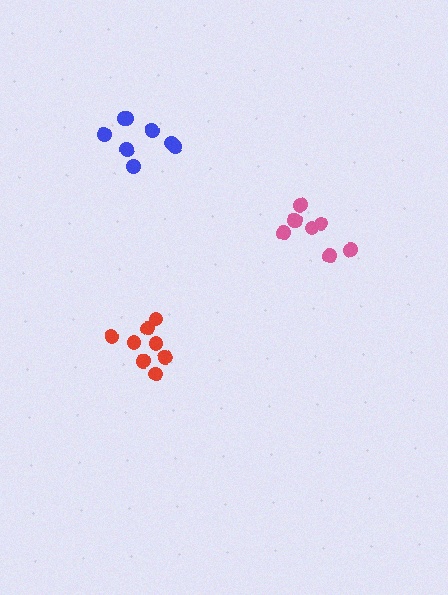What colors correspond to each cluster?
The clusters are colored: blue, red, pink.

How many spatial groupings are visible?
There are 3 spatial groupings.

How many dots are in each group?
Group 1: 8 dots, Group 2: 8 dots, Group 3: 8 dots (24 total).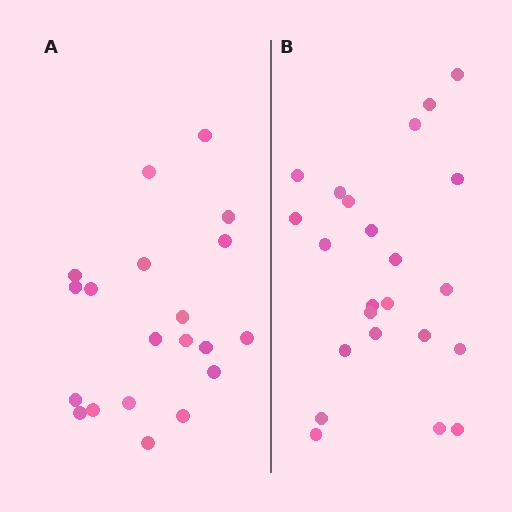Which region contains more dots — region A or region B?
Region B (the right region) has more dots.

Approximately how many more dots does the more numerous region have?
Region B has just a few more — roughly 2 or 3 more dots than region A.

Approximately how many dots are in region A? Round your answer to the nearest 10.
About 20 dots.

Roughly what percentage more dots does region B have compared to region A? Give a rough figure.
About 15% more.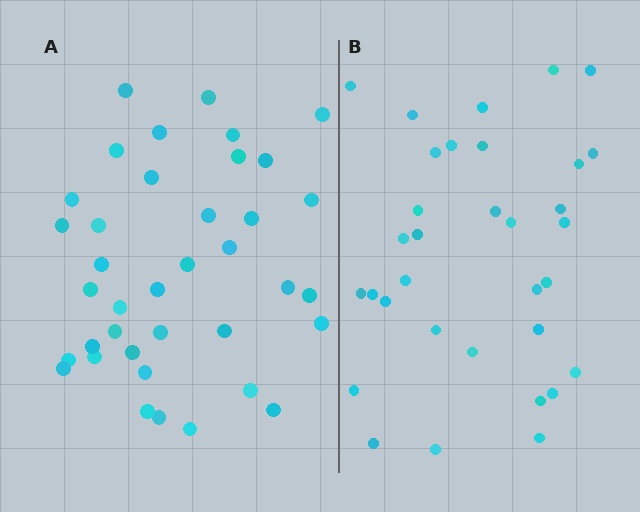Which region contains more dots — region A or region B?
Region A (the left region) has more dots.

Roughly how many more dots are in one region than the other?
Region A has about 5 more dots than region B.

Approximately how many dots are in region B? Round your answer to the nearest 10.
About 30 dots. (The exact count is 33, which rounds to 30.)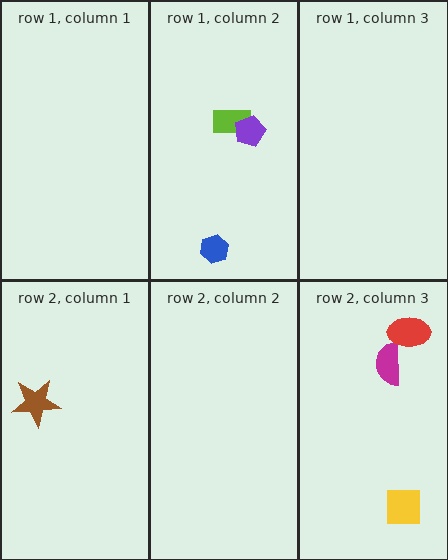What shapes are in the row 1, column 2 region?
The lime rectangle, the blue hexagon, the purple pentagon.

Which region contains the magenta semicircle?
The row 2, column 3 region.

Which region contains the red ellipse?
The row 2, column 3 region.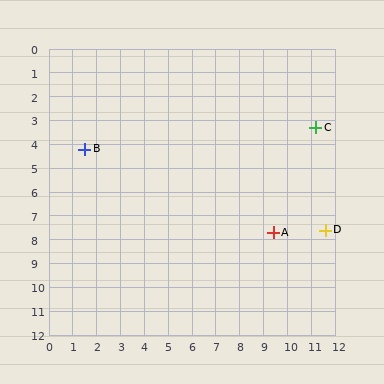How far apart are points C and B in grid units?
Points C and B are about 9.7 grid units apart.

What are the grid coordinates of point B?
Point B is at approximately (1.5, 4.2).